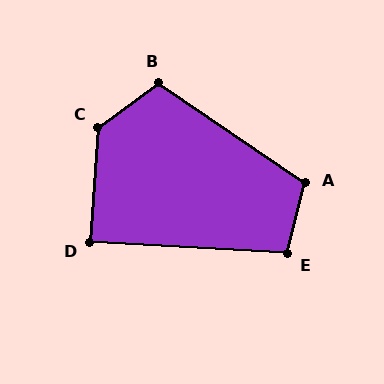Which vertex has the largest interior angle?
C, at approximately 130 degrees.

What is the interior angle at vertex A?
Approximately 110 degrees (obtuse).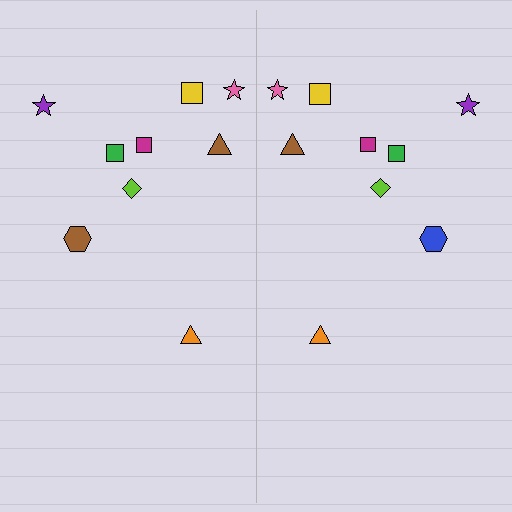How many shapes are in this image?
There are 18 shapes in this image.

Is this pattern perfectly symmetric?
No, the pattern is not perfectly symmetric. The blue hexagon on the right side breaks the symmetry — its mirror counterpart is brown.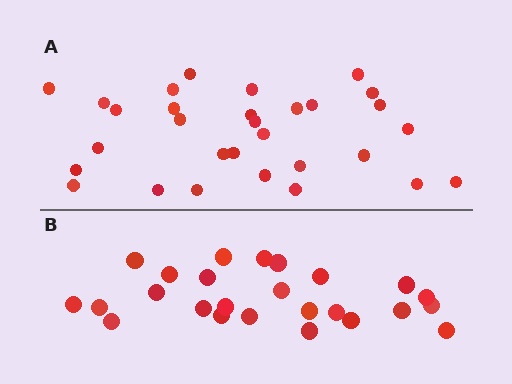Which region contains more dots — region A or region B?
Region A (the top region) has more dots.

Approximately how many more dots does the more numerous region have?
Region A has about 5 more dots than region B.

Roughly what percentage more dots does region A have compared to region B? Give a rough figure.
About 20% more.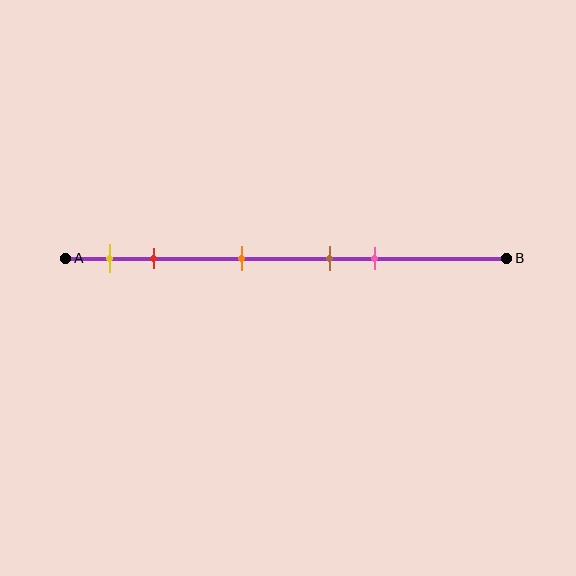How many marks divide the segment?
There are 5 marks dividing the segment.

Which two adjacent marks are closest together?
The brown and pink marks are the closest adjacent pair.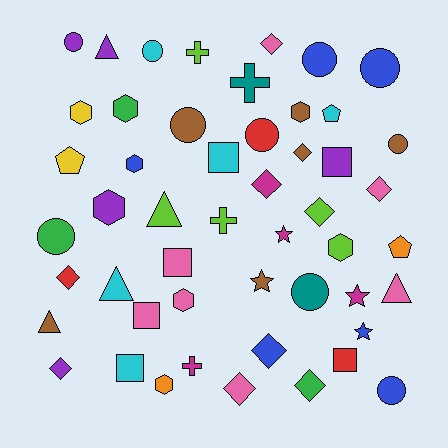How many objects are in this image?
There are 50 objects.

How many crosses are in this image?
There are 4 crosses.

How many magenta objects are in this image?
There are 4 magenta objects.